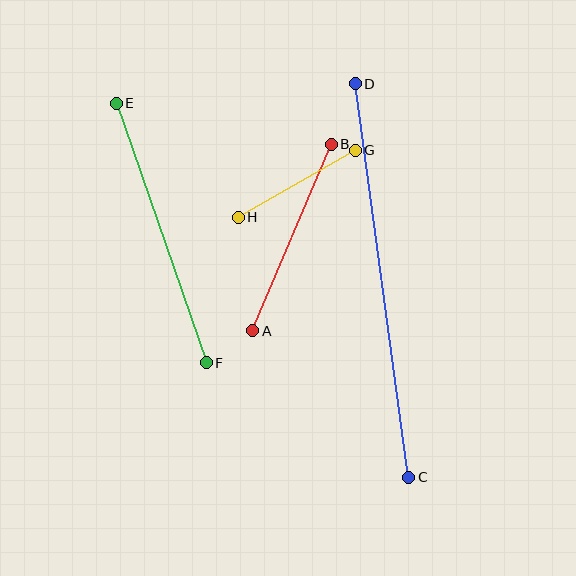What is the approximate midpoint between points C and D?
The midpoint is at approximately (382, 280) pixels.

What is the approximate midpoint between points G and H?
The midpoint is at approximately (297, 184) pixels.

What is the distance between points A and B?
The distance is approximately 202 pixels.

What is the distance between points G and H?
The distance is approximately 135 pixels.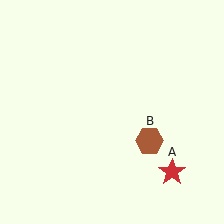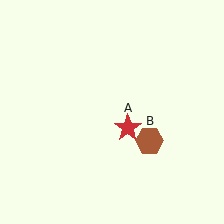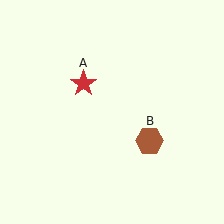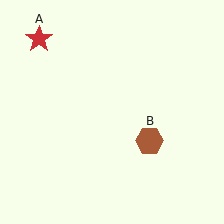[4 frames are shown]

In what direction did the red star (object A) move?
The red star (object A) moved up and to the left.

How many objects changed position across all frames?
1 object changed position: red star (object A).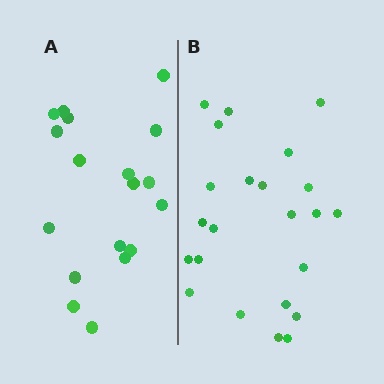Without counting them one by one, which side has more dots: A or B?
Region B (the right region) has more dots.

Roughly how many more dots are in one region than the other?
Region B has about 5 more dots than region A.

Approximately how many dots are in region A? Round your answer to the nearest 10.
About 20 dots. (The exact count is 18, which rounds to 20.)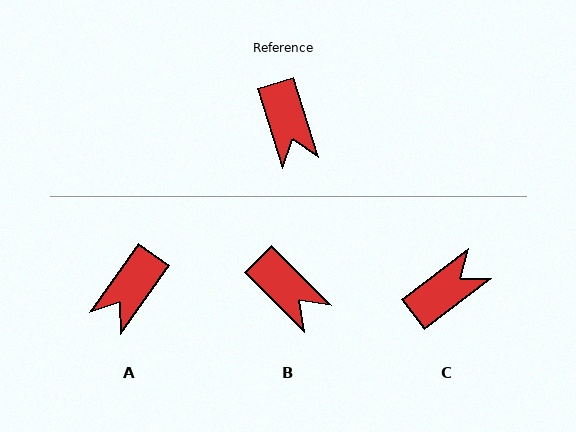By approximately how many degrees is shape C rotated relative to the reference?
Approximately 110 degrees counter-clockwise.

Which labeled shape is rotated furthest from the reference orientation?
C, about 110 degrees away.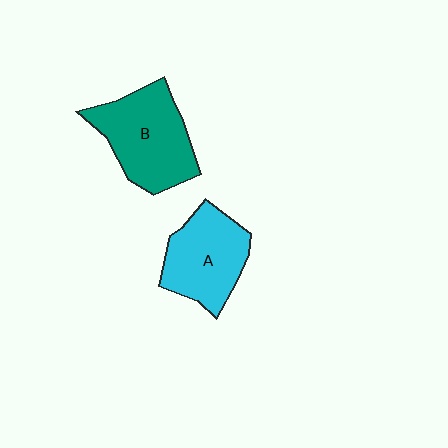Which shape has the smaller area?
Shape A (cyan).